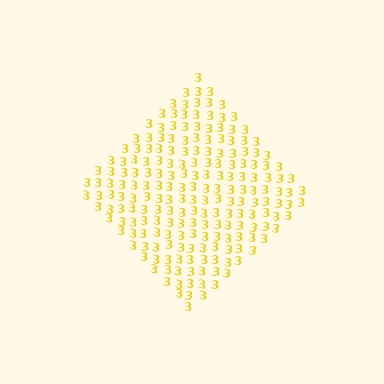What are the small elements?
The small elements are digit 3's.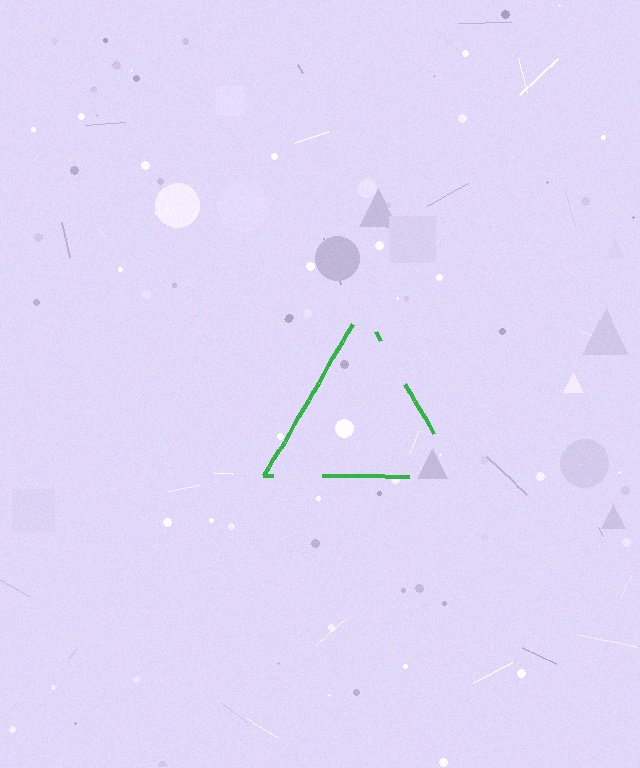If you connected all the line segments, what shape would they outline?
They would outline a triangle.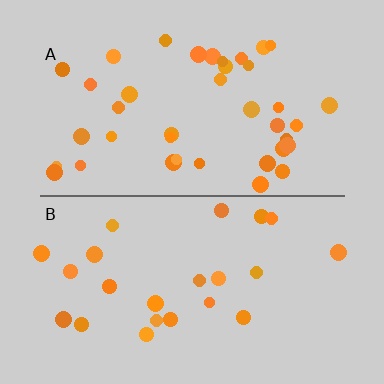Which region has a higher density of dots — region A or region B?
A (the top).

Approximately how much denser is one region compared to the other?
Approximately 1.8× — region A over region B.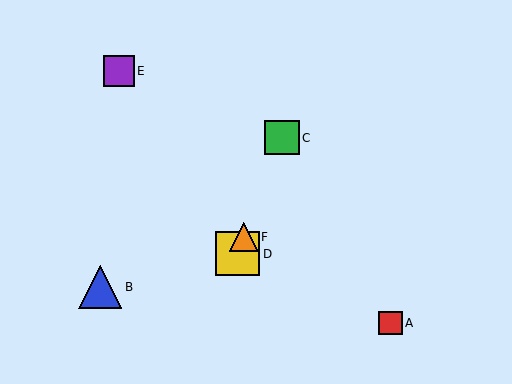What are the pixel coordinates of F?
Object F is at (244, 237).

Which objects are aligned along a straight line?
Objects C, D, F are aligned along a straight line.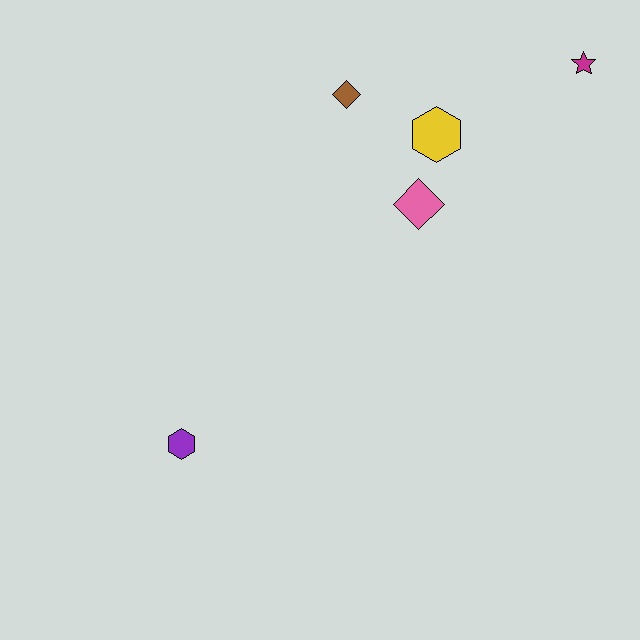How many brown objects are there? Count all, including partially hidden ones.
There is 1 brown object.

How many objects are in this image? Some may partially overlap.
There are 5 objects.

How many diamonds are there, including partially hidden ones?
There are 2 diamonds.